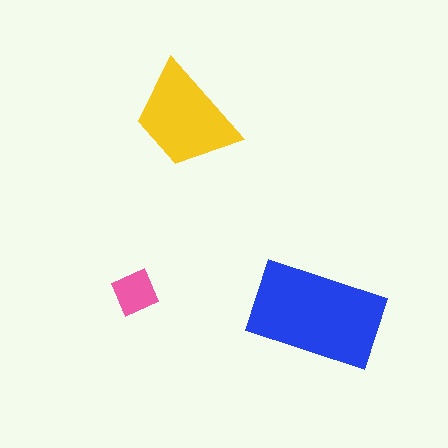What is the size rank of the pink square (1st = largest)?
3rd.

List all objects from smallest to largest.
The pink square, the yellow trapezoid, the blue rectangle.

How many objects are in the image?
There are 3 objects in the image.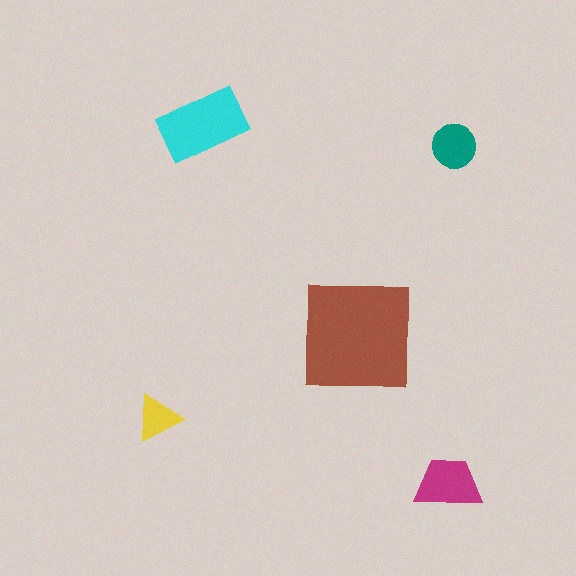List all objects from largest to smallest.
The brown square, the cyan rectangle, the magenta trapezoid, the teal circle, the yellow triangle.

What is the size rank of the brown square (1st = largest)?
1st.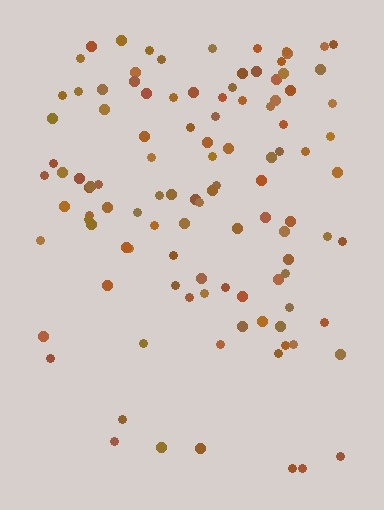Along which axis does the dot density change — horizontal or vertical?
Vertical.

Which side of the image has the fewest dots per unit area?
The bottom.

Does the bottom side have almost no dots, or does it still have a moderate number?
Still a moderate number, just noticeably fewer than the top.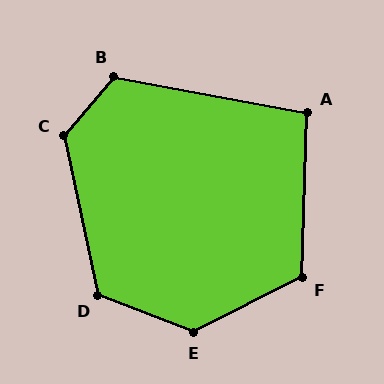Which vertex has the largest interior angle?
E, at approximately 133 degrees.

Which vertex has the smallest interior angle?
A, at approximately 99 degrees.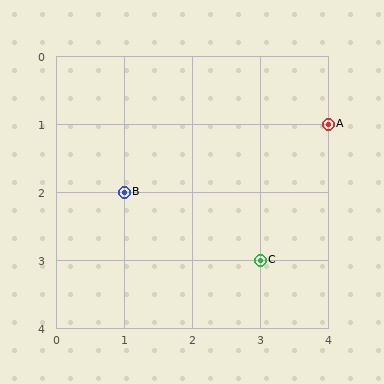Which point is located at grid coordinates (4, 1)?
Point A is at (4, 1).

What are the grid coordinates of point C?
Point C is at grid coordinates (3, 3).